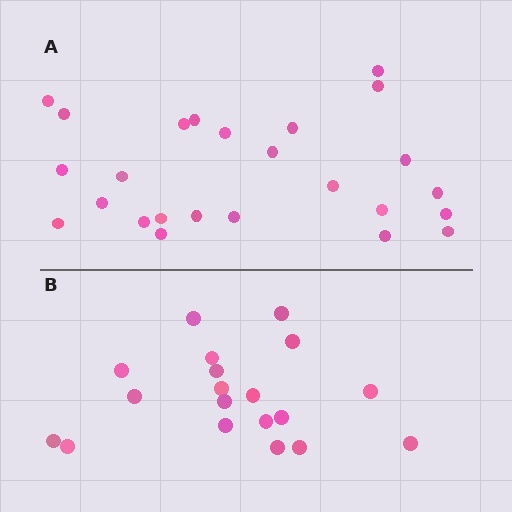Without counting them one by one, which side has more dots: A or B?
Region A (the top region) has more dots.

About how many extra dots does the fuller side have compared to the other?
Region A has about 6 more dots than region B.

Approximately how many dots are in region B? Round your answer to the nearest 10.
About 20 dots. (The exact count is 19, which rounds to 20.)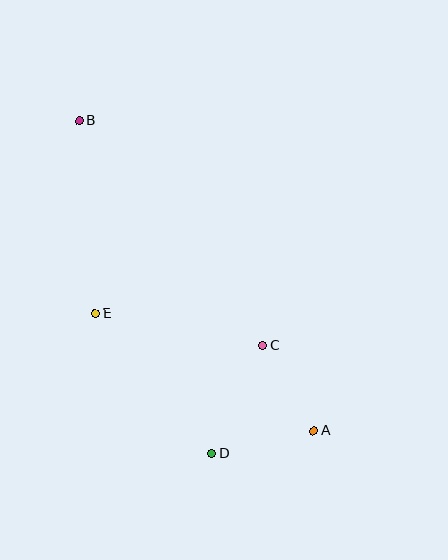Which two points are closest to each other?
Points A and C are closest to each other.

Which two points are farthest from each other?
Points A and B are farthest from each other.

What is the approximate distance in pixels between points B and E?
The distance between B and E is approximately 194 pixels.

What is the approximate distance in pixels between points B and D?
The distance between B and D is approximately 358 pixels.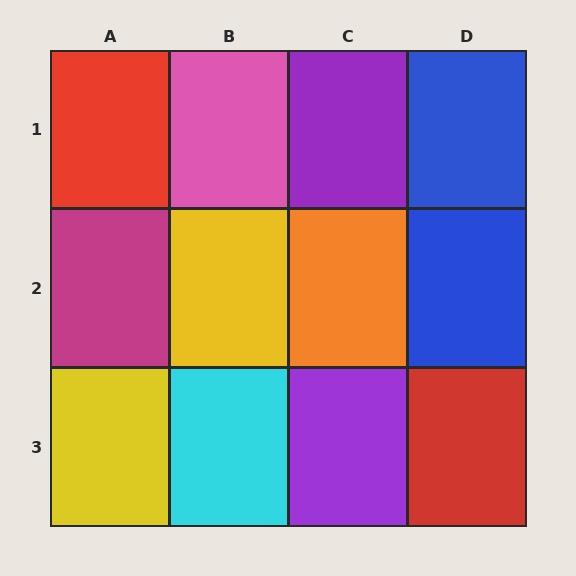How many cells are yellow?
2 cells are yellow.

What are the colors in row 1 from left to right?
Red, pink, purple, blue.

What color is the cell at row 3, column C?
Purple.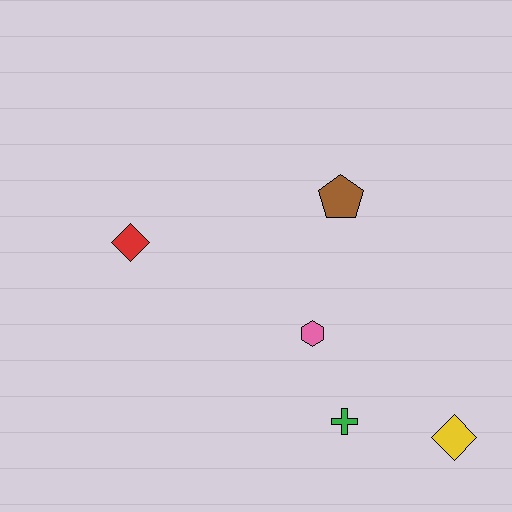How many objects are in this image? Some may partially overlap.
There are 5 objects.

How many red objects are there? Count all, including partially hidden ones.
There is 1 red object.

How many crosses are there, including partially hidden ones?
There is 1 cross.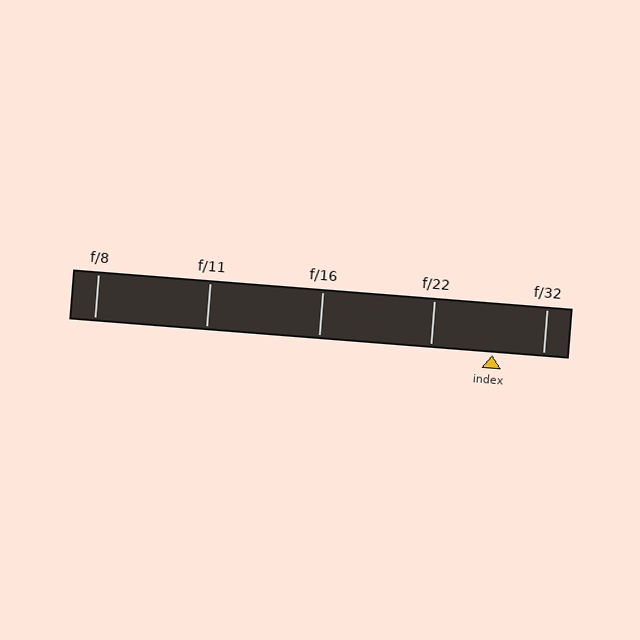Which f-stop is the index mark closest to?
The index mark is closest to f/32.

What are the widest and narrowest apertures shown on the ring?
The widest aperture shown is f/8 and the narrowest is f/32.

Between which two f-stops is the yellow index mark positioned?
The index mark is between f/22 and f/32.